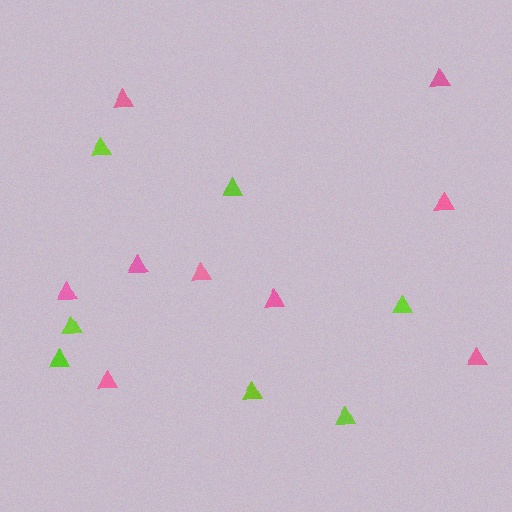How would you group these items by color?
There are 2 groups: one group of lime triangles (7) and one group of pink triangles (9).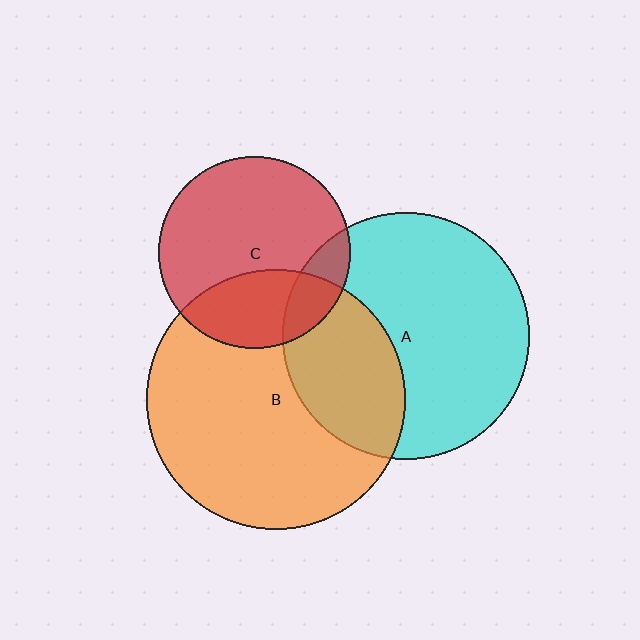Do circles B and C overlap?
Yes.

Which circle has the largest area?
Circle B (orange).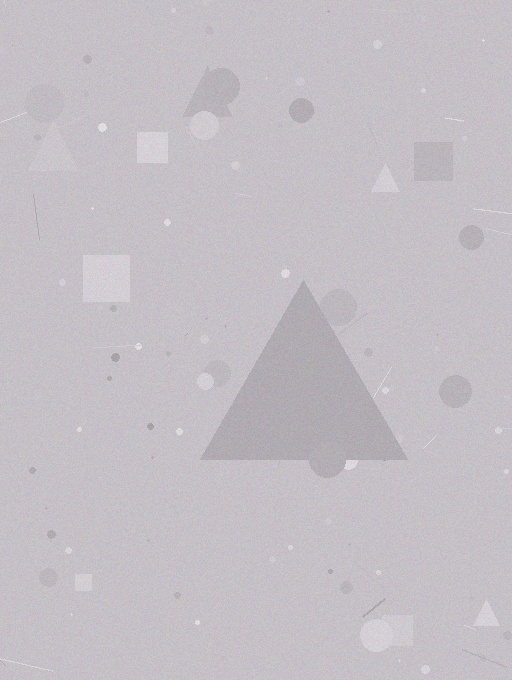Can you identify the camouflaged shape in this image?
The camouflaged shape is a triangle.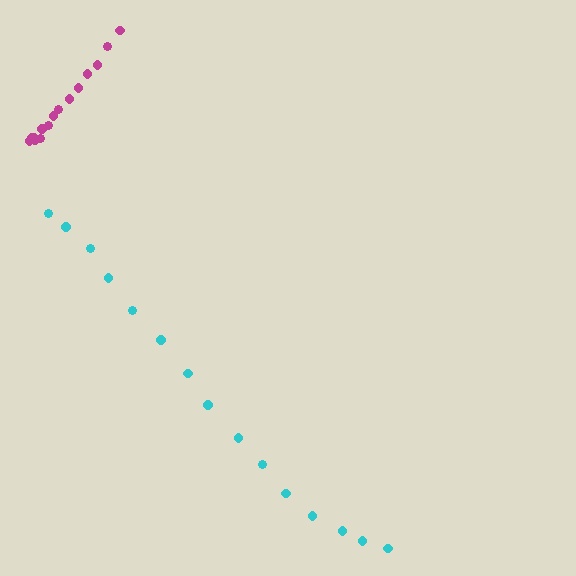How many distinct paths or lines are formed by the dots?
There are 2 distinct paths.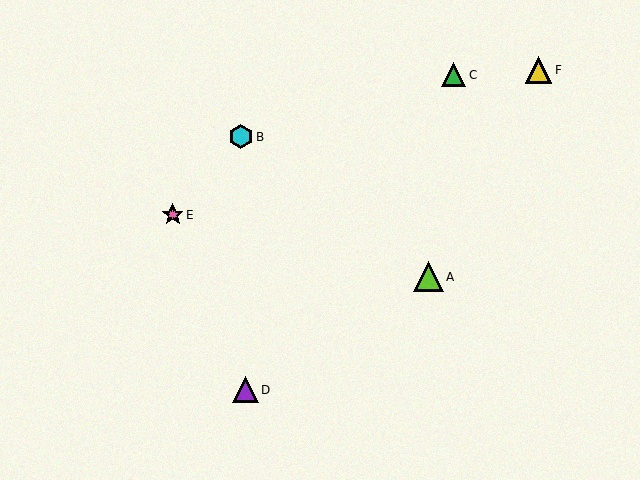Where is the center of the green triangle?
The center of the green triangle is at (454, 75).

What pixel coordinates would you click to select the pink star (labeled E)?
Click at (173, 215) to select the pink star E.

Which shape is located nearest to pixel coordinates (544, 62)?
The yellow triangle (labeled F) at (539, 70) is nearest to that location.